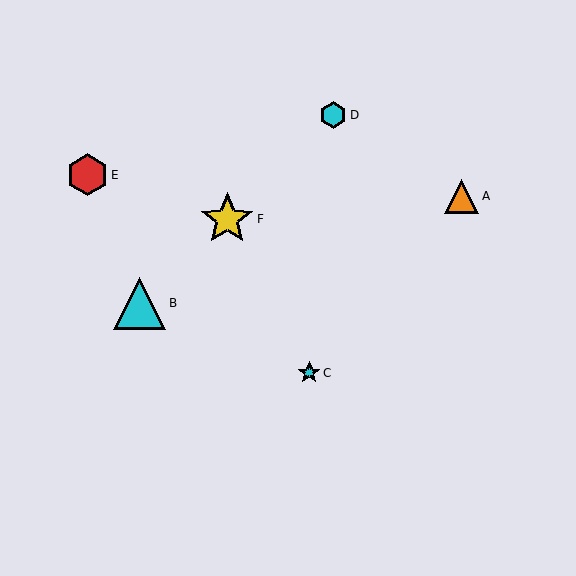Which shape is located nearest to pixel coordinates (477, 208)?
The orange triangle (labeled A) at (462, 196) is nearest to that location.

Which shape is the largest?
The yellow star (labeled F) is the largest.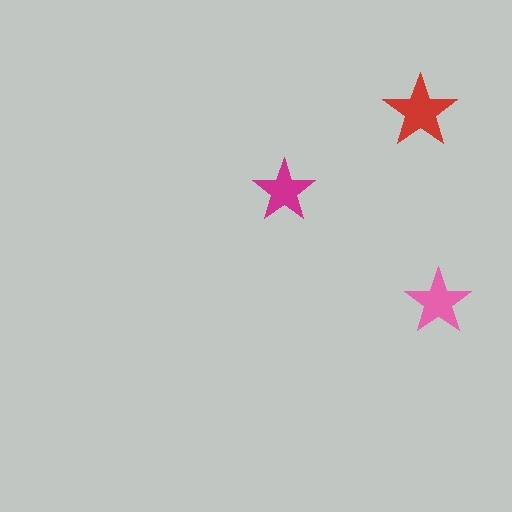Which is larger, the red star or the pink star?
The red one.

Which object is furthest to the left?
The magenta star is leftmost.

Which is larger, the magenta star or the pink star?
The pink one.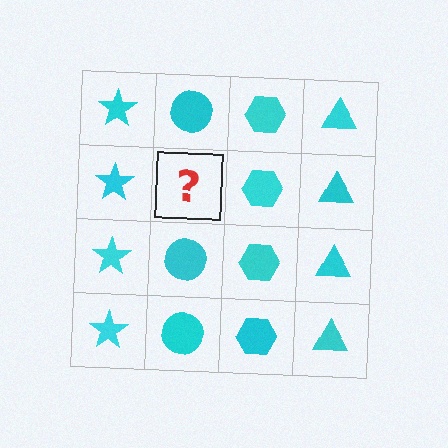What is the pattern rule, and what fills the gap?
The rule is that each column has a consistent shape. The gap should be filled with a cyan circle.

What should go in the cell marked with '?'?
The missing cell should contain a cyan circle.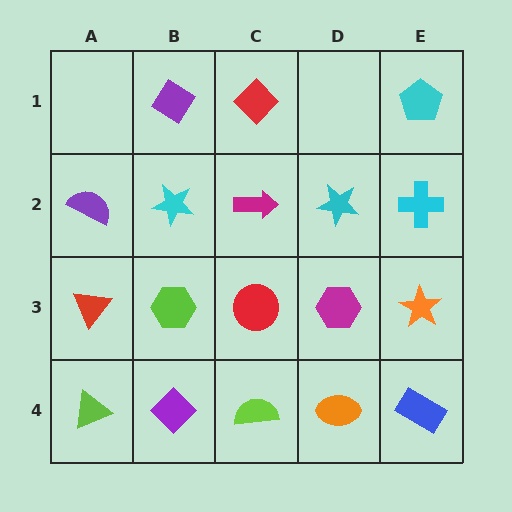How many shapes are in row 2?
5 shapes.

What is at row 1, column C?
A red diamond.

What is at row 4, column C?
A lime semicircle.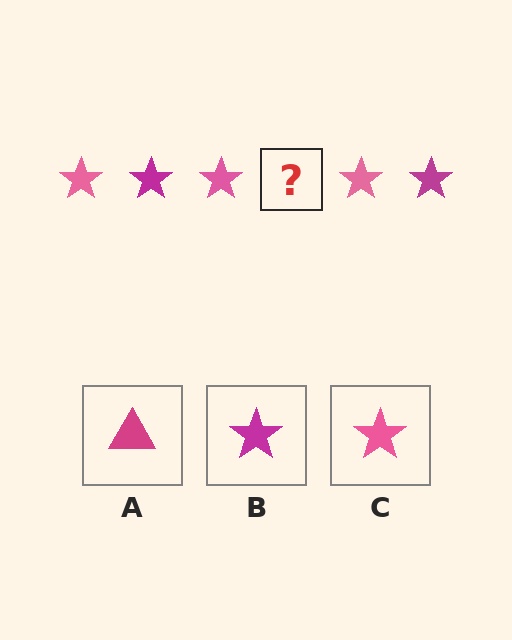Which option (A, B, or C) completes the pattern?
B.